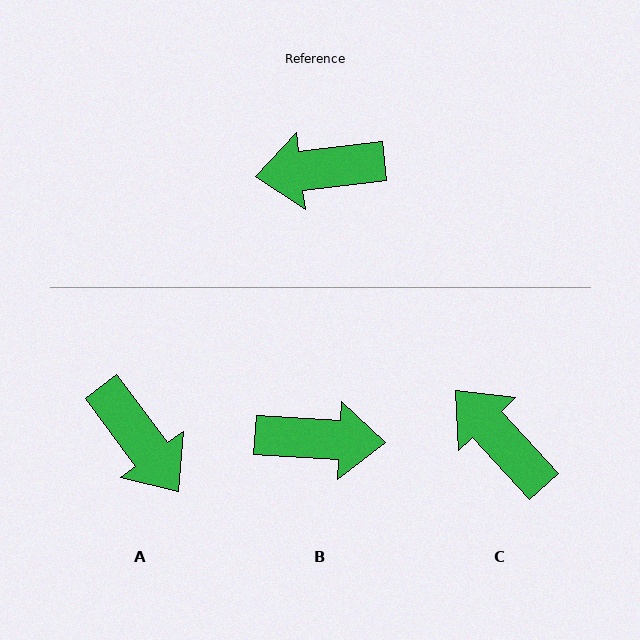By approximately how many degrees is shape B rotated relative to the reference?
Approximately 170 degrees counter-clockwise.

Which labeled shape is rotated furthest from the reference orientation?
B, about 170 degrees away.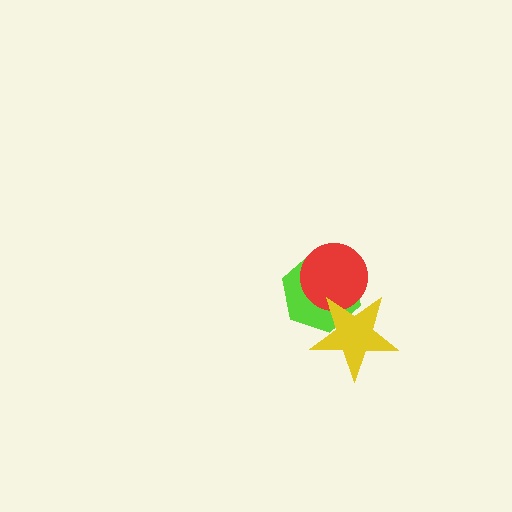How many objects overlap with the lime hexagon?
2 objects overlap with the lime hexagon.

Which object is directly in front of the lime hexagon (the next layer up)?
The red circle is directly in front of the lime hexagon.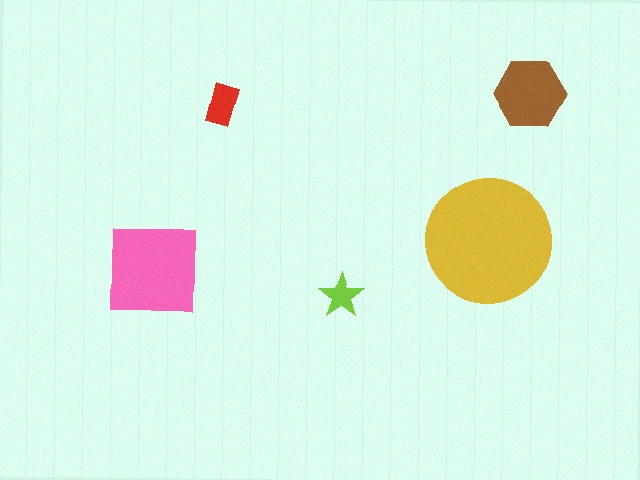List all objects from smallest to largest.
The lime star, the red rectangle, the brown hexagon, the pink square, the yellow circle.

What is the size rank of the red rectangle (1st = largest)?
4th.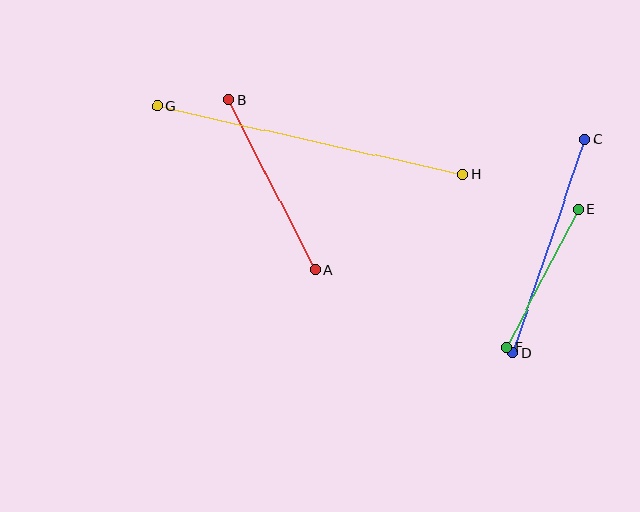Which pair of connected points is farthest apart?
Points G and H are farthest apart.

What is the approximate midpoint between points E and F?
The midpoint is at approximately (542, 278) pixels.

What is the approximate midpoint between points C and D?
The midpoint is at approximately (549, 246) pixels.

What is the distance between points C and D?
The distance is approximately 225 pixels.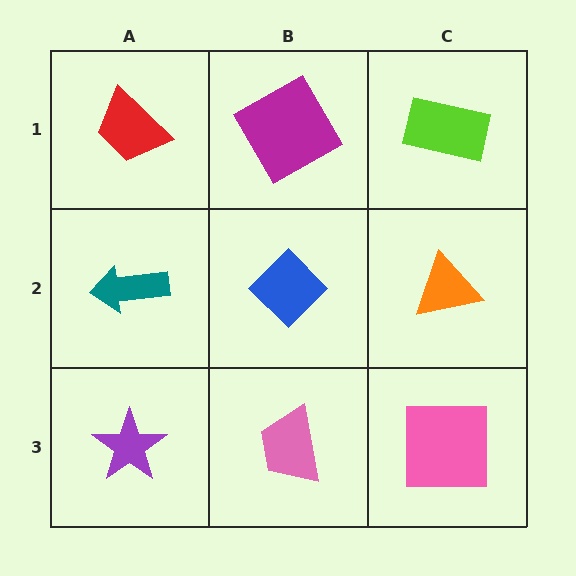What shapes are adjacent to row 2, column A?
A red trapezoid (row 1, column A), a purple star (row 3, column A), a blue diamond (row 2, column B).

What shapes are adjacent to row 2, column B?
A magenta square (row 1, column B), a pink trapezoid (row 3, column B), a teal arrow (row 2, column A), an orange triangle (row 2, column C).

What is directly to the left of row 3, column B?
A purple star.